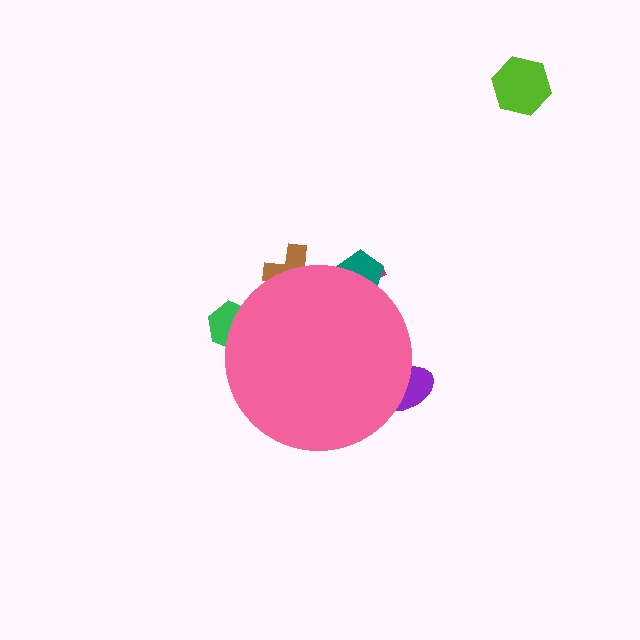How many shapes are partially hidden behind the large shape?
5 shapes are partially hidden.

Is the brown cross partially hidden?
Yes, the brown cross is partially hidden behind the pink circle.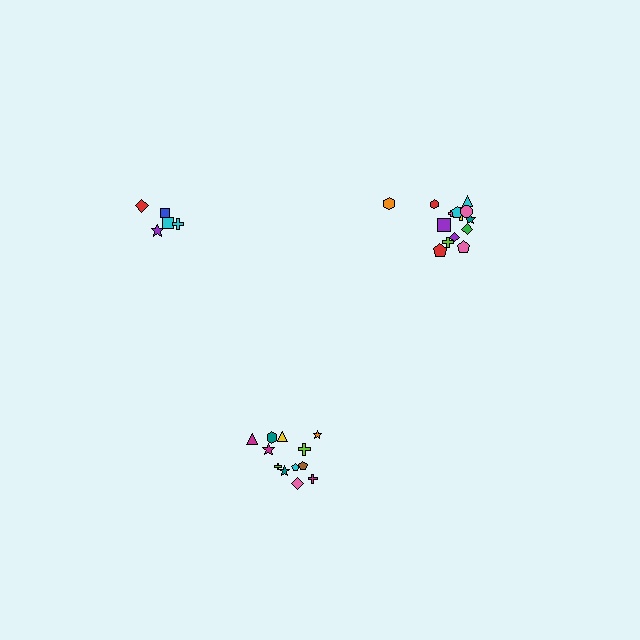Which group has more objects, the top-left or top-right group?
The top-right group.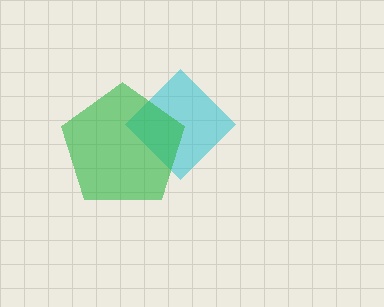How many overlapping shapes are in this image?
There are 2 overlapping shapes in the image.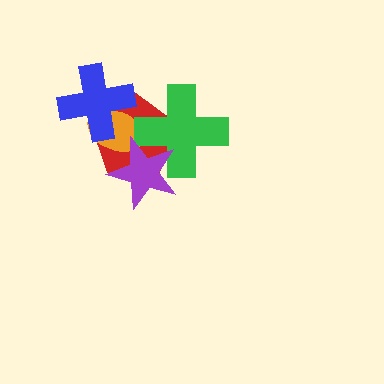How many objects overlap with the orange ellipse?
4 objects overlap with the orange ellipse.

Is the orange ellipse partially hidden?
Yes, it is partially covered by another shape.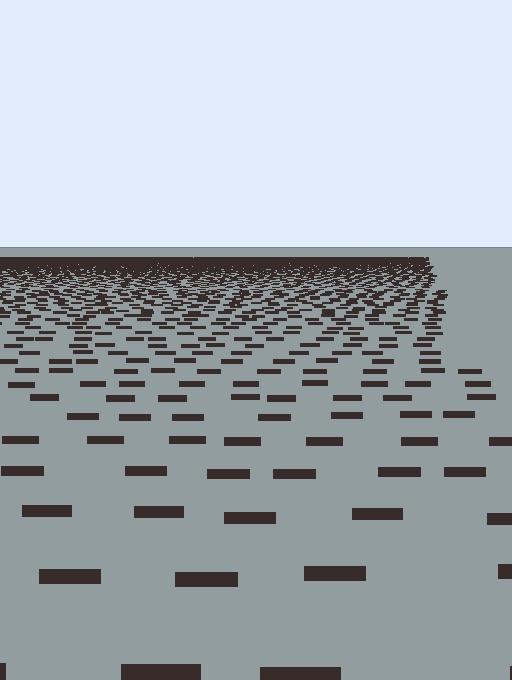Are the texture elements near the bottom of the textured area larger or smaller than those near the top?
Larger. Near the bottom, elements are closer to the viewer and appear at a bigger on-screen size.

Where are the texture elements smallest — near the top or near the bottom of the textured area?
Near the top.